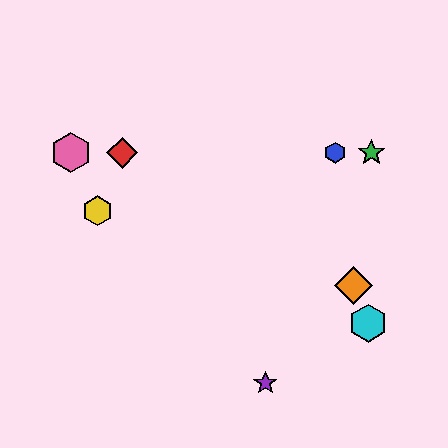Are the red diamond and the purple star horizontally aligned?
No, the red diamond is at y≈153 and the purple star is at y≈383.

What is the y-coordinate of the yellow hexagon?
The yellow hexagon is at y≈211.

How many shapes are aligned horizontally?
4 shapes (the red diamond, the blue hexagon, the green star, the pink hexagon) are aligned horizontally.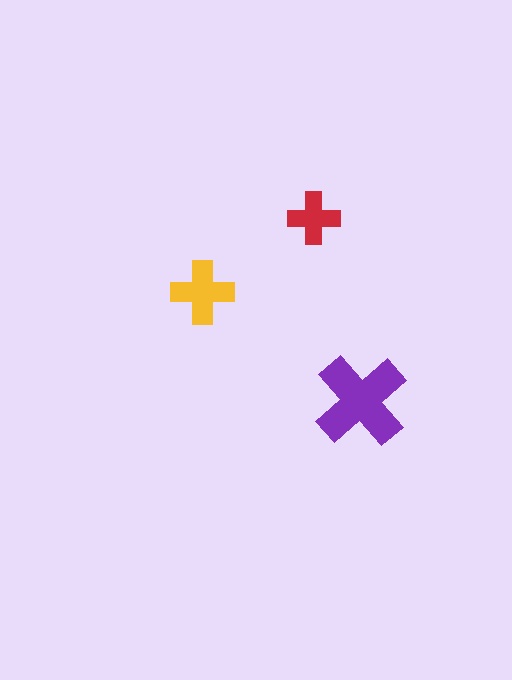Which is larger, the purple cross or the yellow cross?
The purple one.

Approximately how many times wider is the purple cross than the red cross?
About 2 times wider.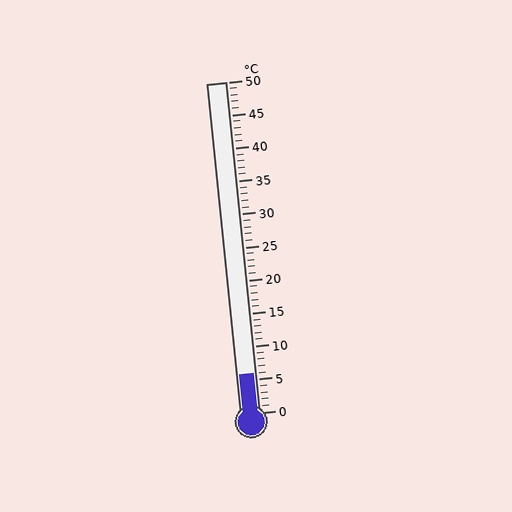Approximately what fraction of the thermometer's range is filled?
The thermometer is filled to approximately 10% of its range.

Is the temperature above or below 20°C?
The temperature is below 20°C.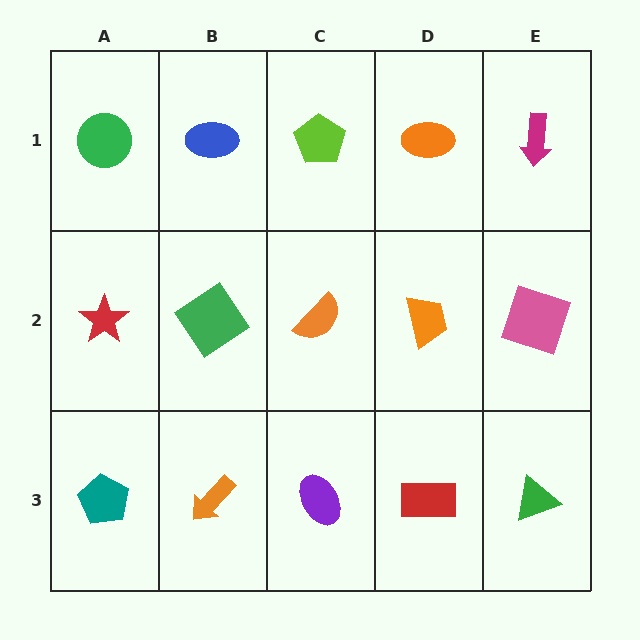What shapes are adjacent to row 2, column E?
A magenta arrow (row 1, column E), a green triangle (row 3, column E), an orange trapezoid (row 2, column D).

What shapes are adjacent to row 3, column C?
An orange semicircle (row 2, column C), an orange arrow (row 3, column B), a red rectangle (row 3, column D).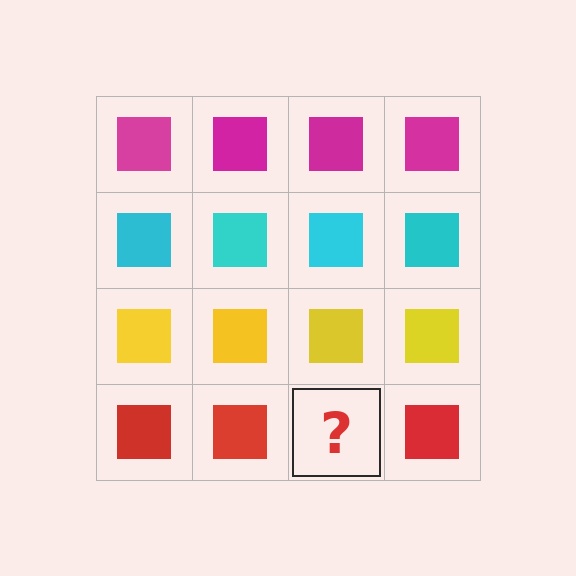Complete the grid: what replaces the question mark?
The question mark should be replaced with a red square.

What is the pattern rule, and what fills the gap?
The rule is that each row has a consistent color. The gap should be filled with a red square.